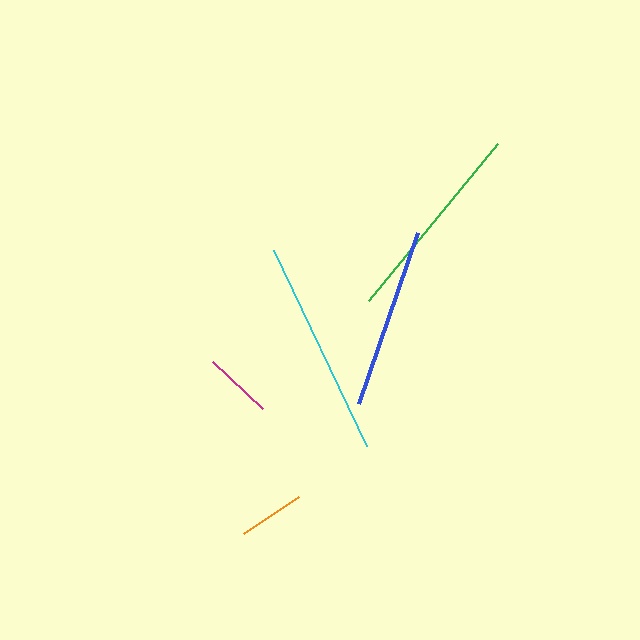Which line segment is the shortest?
The orange line is the shortest at approximately 66 pixels.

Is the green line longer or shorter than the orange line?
The green line is longer than the orange line.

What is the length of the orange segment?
The orange segment is approximately 66 pixels long.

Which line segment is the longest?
The cyan line is the longest at approximately 217 pixels.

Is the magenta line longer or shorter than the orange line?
The magenta line is longer than the orange line.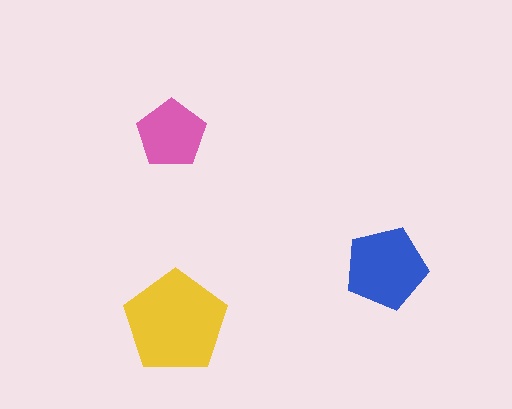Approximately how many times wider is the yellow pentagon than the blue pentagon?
About 1.5 times wider.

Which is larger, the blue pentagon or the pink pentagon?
The blue one.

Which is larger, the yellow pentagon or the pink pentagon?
The yellow one.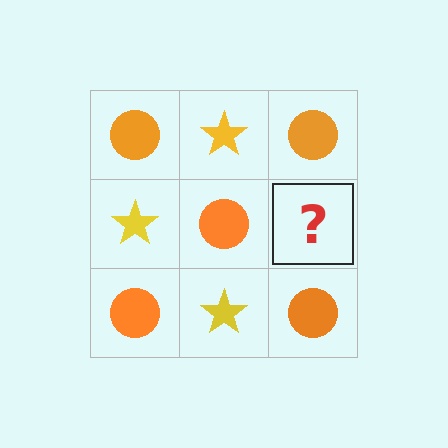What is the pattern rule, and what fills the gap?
The rule is that it alternates orange circle and yellow star in a checkerboard pattern. The gap should be filled with a yellow star.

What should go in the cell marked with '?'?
The missing cell should contain a yellow star.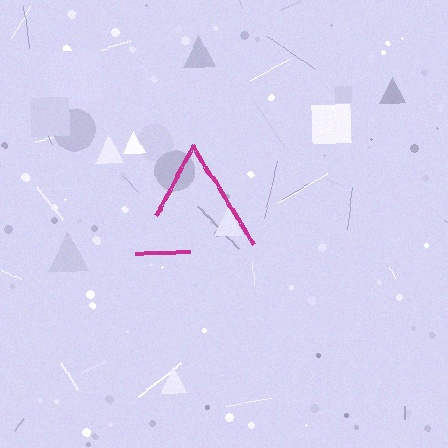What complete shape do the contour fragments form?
The contour fragments form a triangle.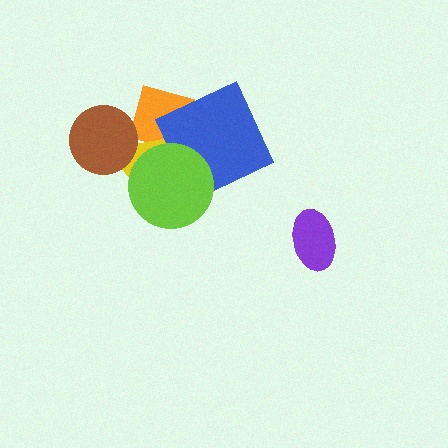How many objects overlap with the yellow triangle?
4 objects overlap with the yellow triangle.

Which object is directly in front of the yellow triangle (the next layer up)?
The blue square is directly in front of the yellow triangle.